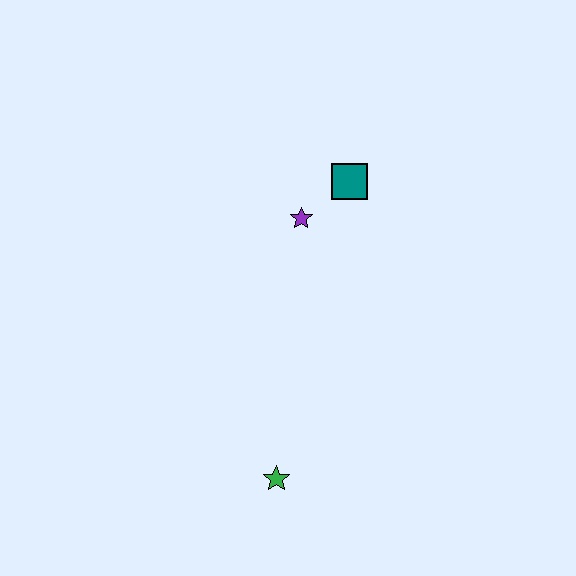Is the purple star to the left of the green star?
No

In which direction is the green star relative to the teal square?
The green star is below the teal square.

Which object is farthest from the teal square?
The green star is farthest from the teal square.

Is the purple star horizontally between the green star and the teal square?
Yes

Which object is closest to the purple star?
The teal square is closest to the purple star.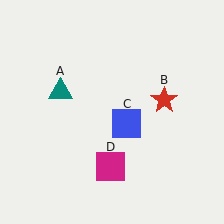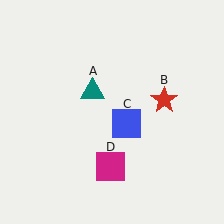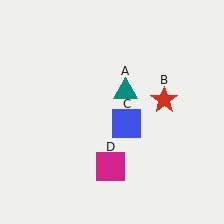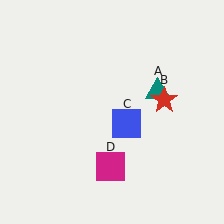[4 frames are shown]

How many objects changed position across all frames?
1 object changed position: teal triangle (object A).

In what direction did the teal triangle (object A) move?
The teal triangle (object A) moved right.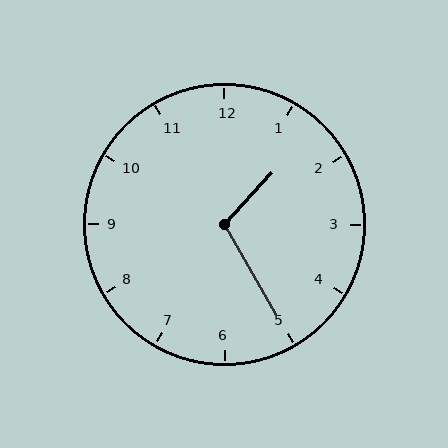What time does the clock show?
1:25.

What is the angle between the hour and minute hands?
Approximately 108 degrees.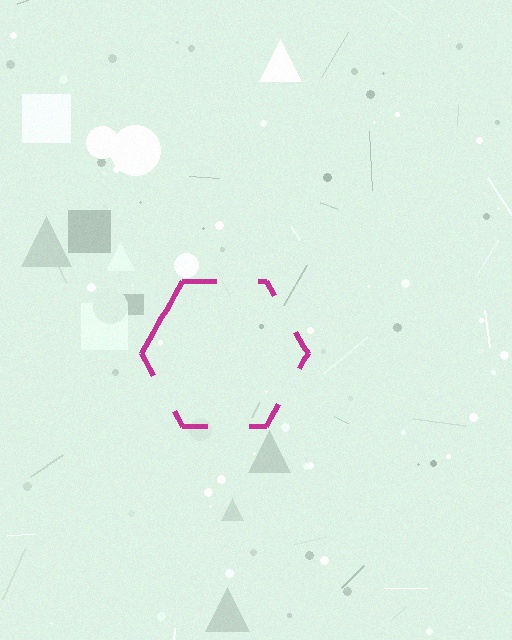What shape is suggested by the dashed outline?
The dashed outline suggests a hexagon.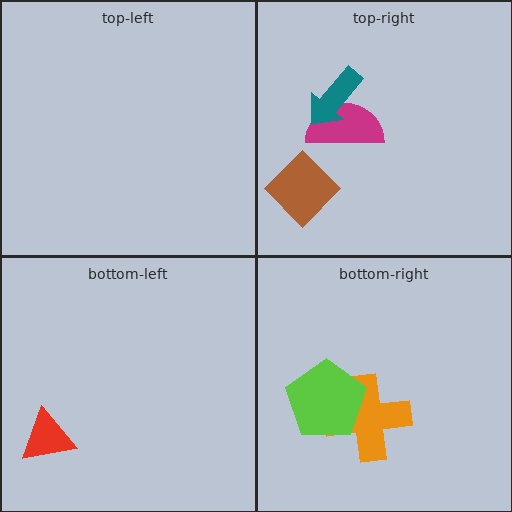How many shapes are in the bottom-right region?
2.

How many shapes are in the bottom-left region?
1.